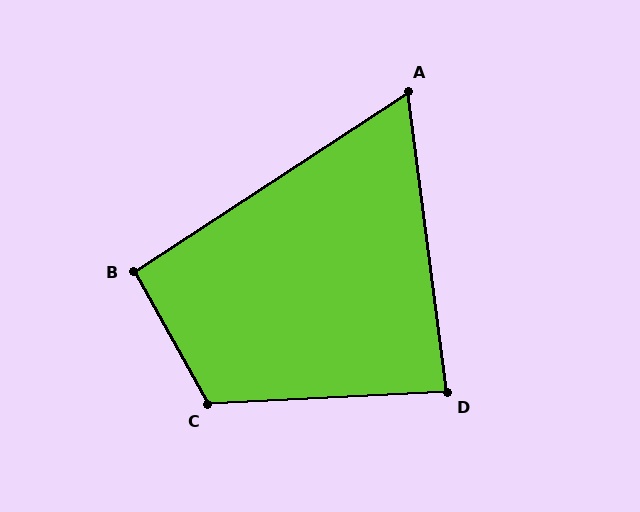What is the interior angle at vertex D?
Approximately 86 degrees (approximately right).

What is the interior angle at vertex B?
Approximately 94 degrees (approximately right).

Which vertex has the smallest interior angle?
A, at approximately 64 degrees.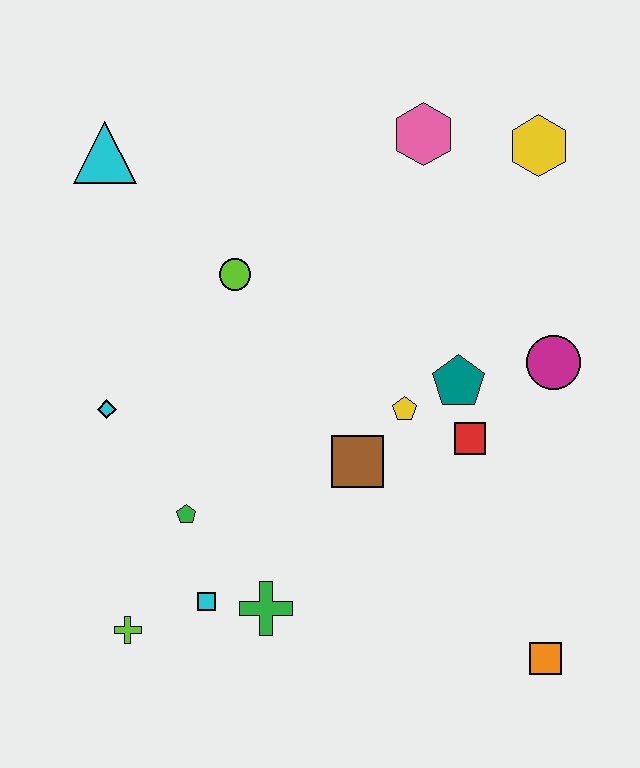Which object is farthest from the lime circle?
The orange square is farthest from the lime circle.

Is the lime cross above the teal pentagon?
No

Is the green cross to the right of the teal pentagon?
No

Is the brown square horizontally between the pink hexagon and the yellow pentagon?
No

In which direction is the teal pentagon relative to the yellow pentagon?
The teal pentagon is to the right of the yellow pentagon.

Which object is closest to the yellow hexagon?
The pink hexagon is closest to the yellow hexagon.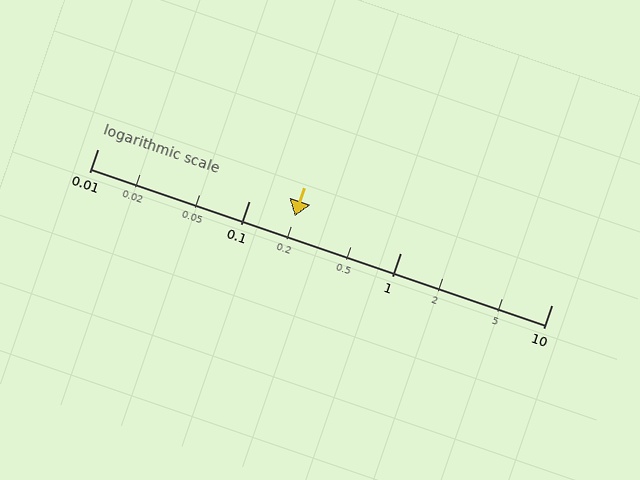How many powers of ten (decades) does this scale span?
The scale spans 3 decades, from 0.01 to 10.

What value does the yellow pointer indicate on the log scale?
The pointer indicates approximately 0.2.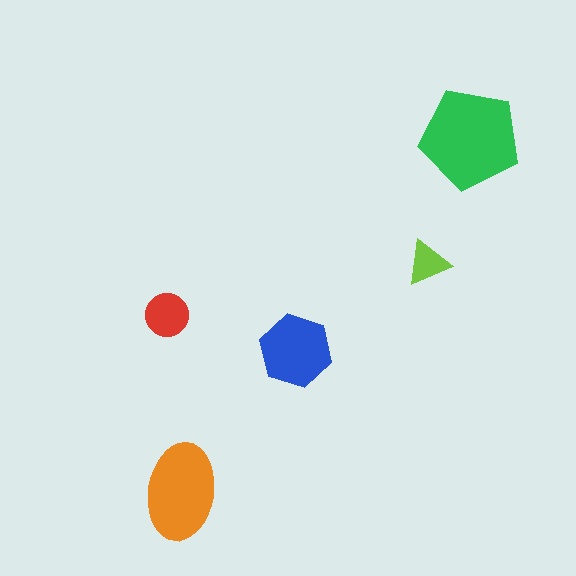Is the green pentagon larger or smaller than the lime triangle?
Larger.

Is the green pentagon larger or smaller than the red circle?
Larger.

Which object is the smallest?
The lime triangle.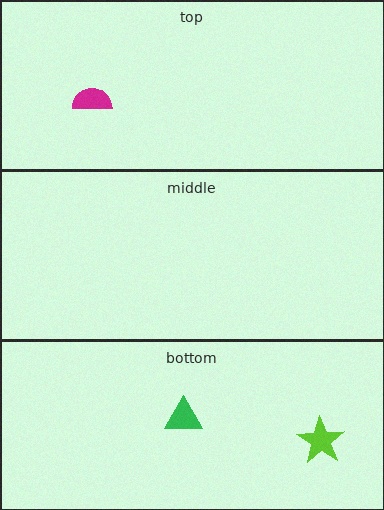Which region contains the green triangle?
The bottom region.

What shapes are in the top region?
The magenta semicircle.